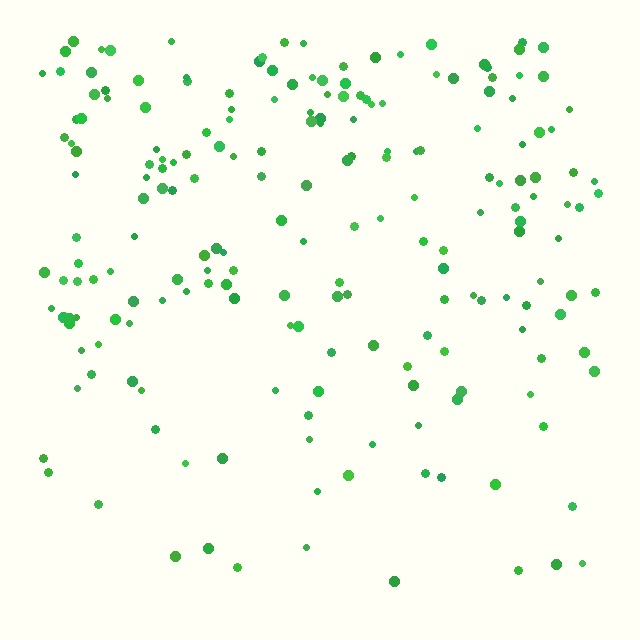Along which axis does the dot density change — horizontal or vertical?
Vertical.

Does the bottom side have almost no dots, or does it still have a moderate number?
Still a moderate number, just noticeably fewer than the top.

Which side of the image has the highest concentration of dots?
The top.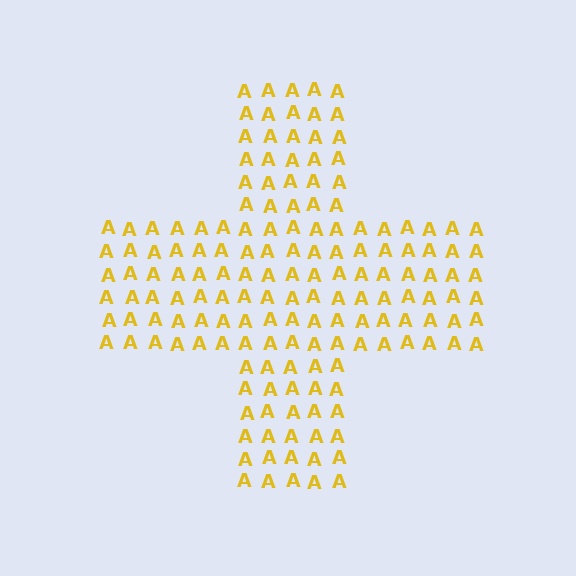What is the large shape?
The large shape is a cross.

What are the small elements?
The small elements are letter A's.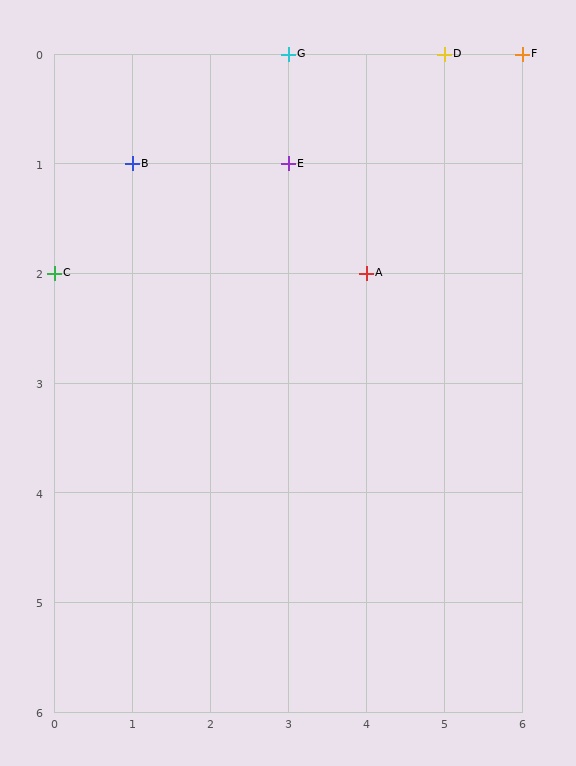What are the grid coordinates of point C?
Point C is at grid coordinates (0, 2).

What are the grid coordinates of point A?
Point A is at grid coordinates (4, 2).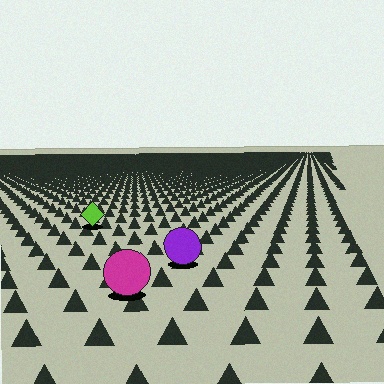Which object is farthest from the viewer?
The lime diamond is farthest from the viewer. It appears smaller and the ground texture around it is denser.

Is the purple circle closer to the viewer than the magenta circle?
No. The magenta circle is closer — you can tell from the texture gradient: the ground texture is coarser near it.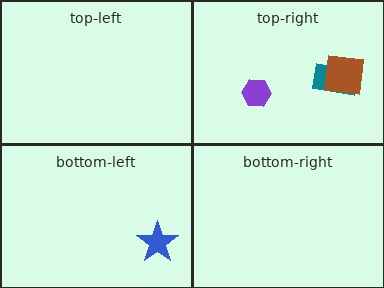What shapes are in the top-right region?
The purple hexagon, the teal rectangle, the brown square.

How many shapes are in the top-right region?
3.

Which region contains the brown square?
The top-right region.